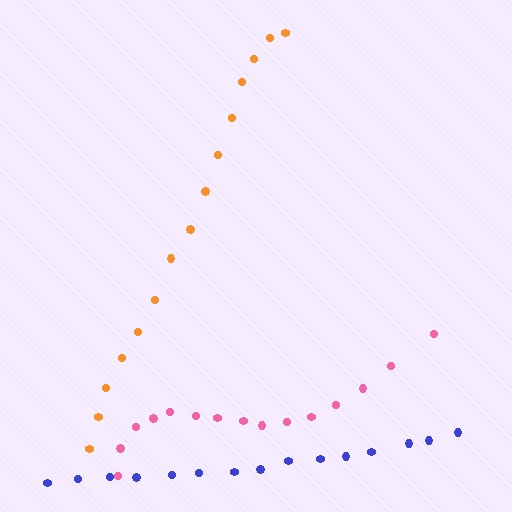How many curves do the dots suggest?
There are 3 distinct paths.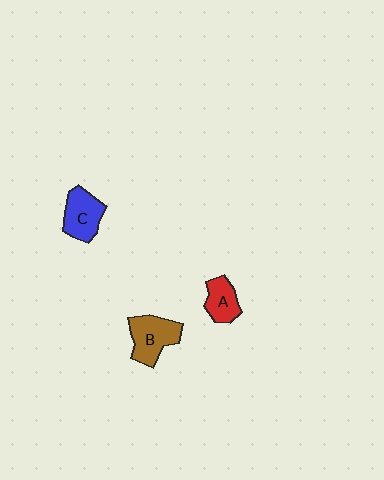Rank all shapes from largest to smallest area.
From largest to smallest: B (brown), C (blue), A (red).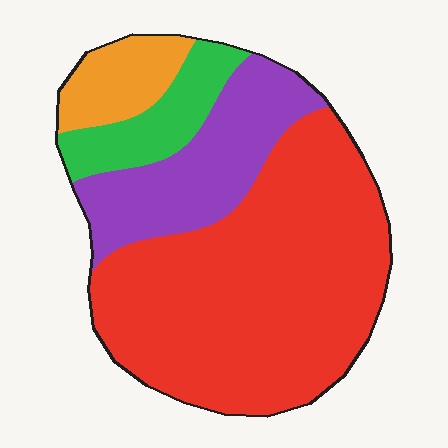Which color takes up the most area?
Red, at roughly 60%.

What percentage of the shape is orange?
Orange takes up less than a sixth of the shape.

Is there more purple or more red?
Red.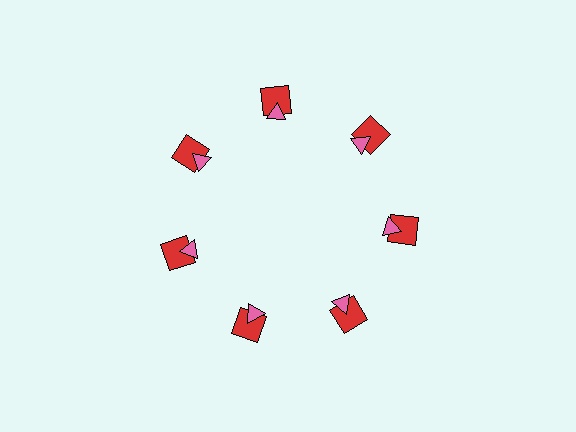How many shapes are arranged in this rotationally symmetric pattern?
There are 14 shapes, arranged in 7 groups of 2.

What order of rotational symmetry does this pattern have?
This pattern has 7-fold rotational symmetry.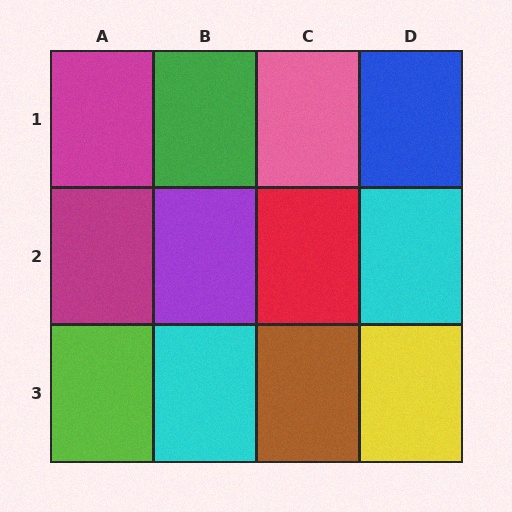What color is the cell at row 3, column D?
Yellow.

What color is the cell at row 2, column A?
Magenta.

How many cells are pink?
1 cell is pink.